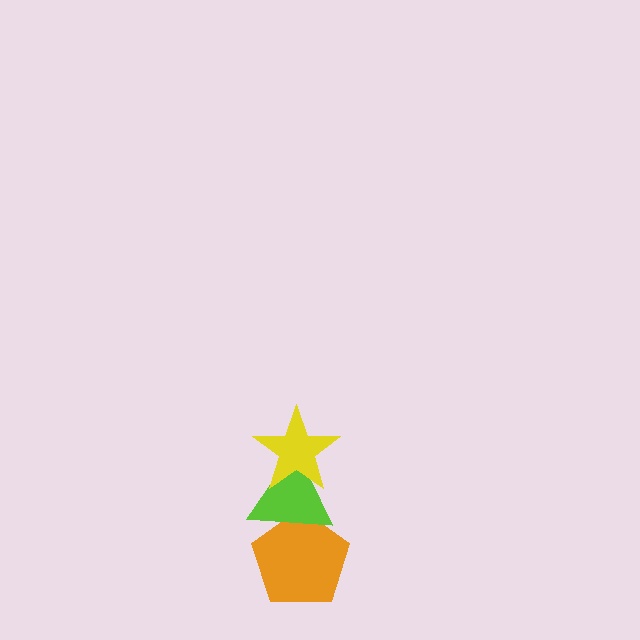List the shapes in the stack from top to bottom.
From top to bottom: the yellow star, the lime triangle, the orange pentagon.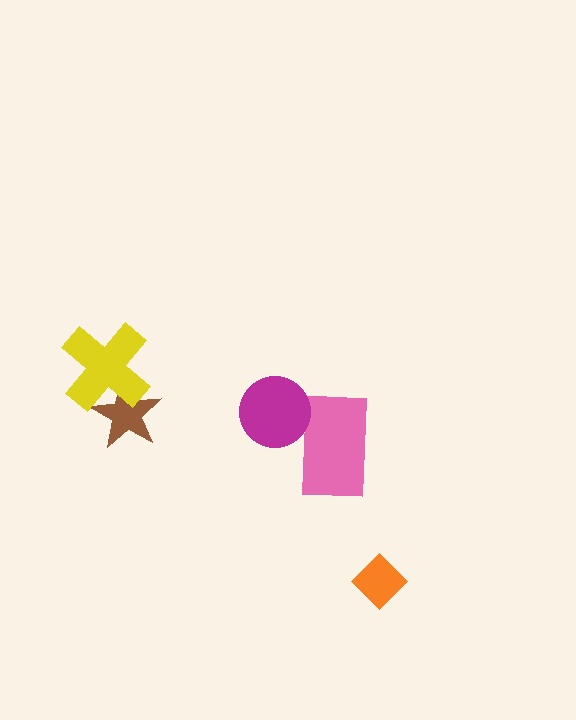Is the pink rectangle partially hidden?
Yes, it is partially covered by another shape.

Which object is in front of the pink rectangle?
The magenta circle is in front of the pink rectangle.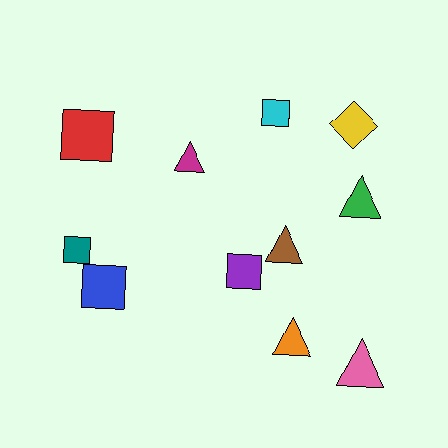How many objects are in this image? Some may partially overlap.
There are 11 objects.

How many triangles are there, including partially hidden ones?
There are 5 triangles.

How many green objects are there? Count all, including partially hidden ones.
There is 1 green object.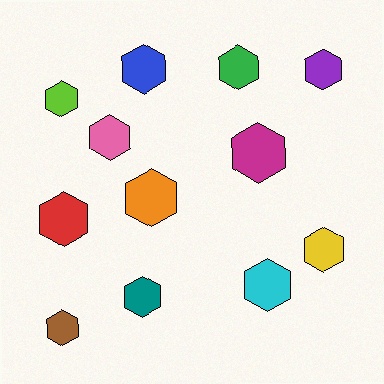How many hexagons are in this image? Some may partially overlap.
There are 12 hexagons.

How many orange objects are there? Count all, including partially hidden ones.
There is 1 orange object.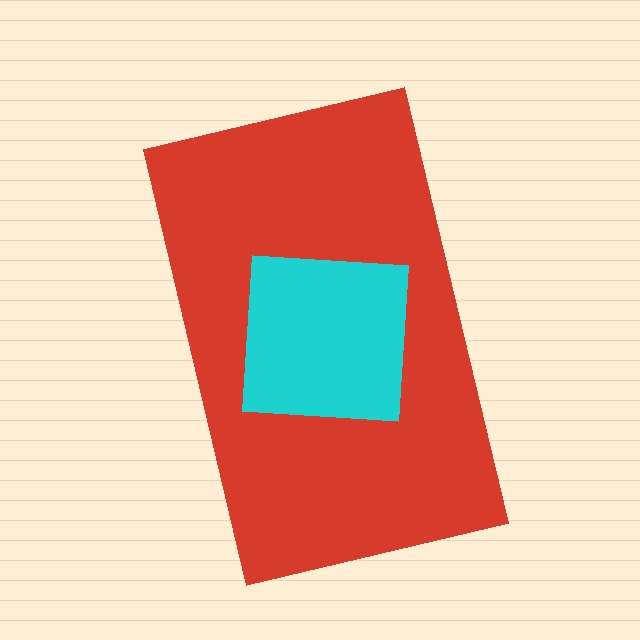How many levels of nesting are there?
2.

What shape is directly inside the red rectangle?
The cyan square.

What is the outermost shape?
The red rectangle.